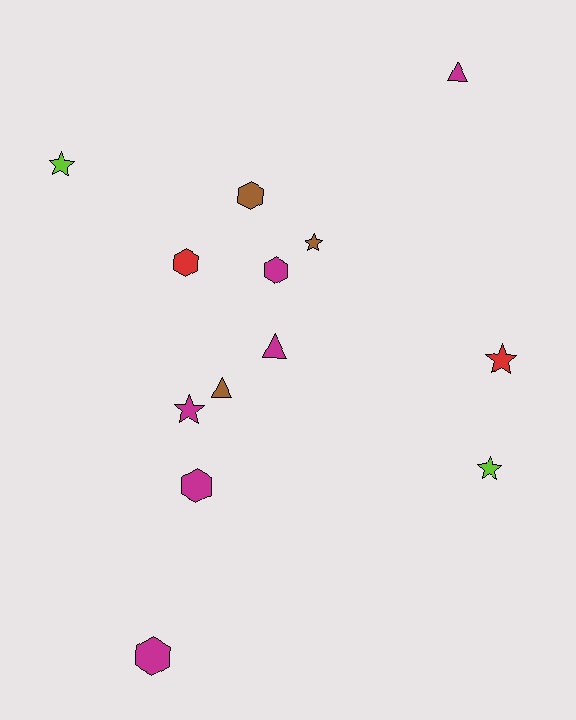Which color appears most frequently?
Magenta, with 6 objects.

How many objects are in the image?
There are 13 objects.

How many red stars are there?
There is 1 red star.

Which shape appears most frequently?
Hexagon, with 5 objects.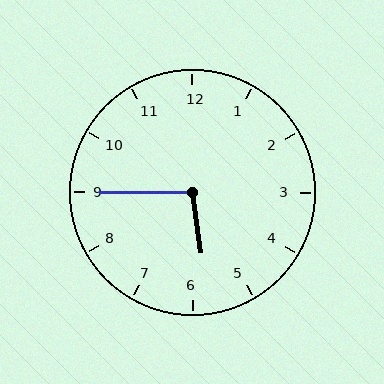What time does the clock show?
5:45.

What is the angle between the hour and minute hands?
Approximately 98 degrees.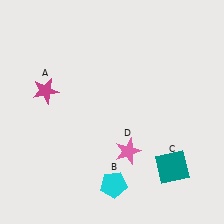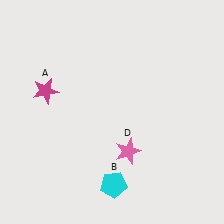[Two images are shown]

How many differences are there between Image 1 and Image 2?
There is 1 difference between the two images.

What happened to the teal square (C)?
The teal square (C) was removed in Image 2. It was in the bottom-right area of Image 1.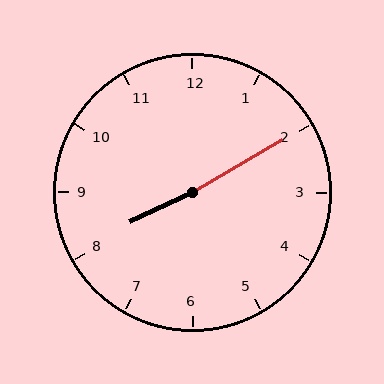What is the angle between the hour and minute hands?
Approximately 175 degrees.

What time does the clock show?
8:10.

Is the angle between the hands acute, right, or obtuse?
It is obtuse.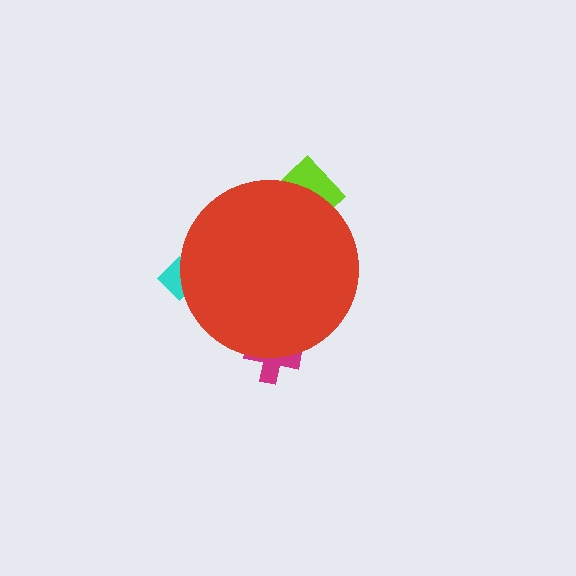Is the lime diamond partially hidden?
Yes, the lime diamond is partially hidden behind the red circle.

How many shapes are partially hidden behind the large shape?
3 shapes are partially hidden.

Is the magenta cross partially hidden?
Yes, the magenta cross is partially hidden behind the red circle.